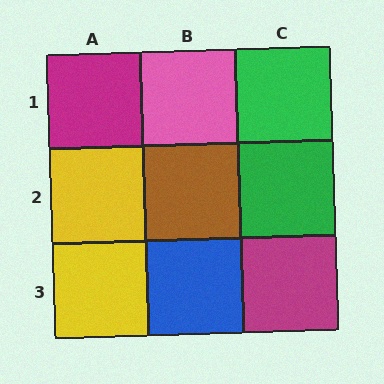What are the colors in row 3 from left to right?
Yellow, blue, magenta.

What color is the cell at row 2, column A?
Yellow.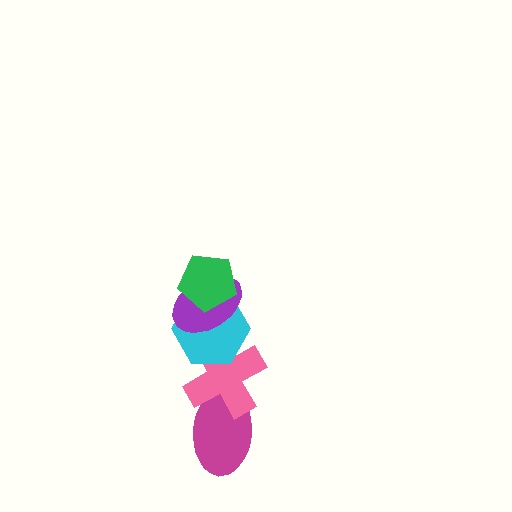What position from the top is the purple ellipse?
The purple ellipse is 2nd from the top.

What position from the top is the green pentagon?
The green pentagon is 1st from the top.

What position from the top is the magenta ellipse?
The magenta ellipse is 5th from the top.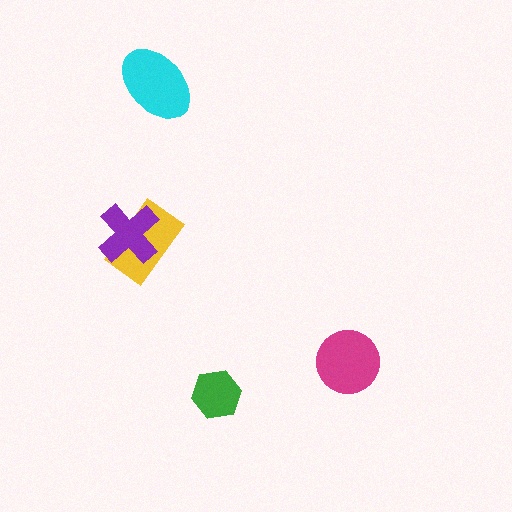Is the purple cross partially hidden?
No, no other shape covers it.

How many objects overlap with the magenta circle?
0 objects overlap with the magenta circle.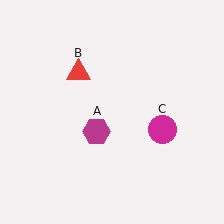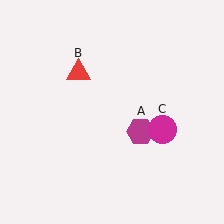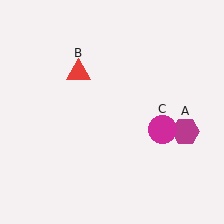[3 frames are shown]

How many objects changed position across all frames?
1 object changed position: magenta hexagon (object A).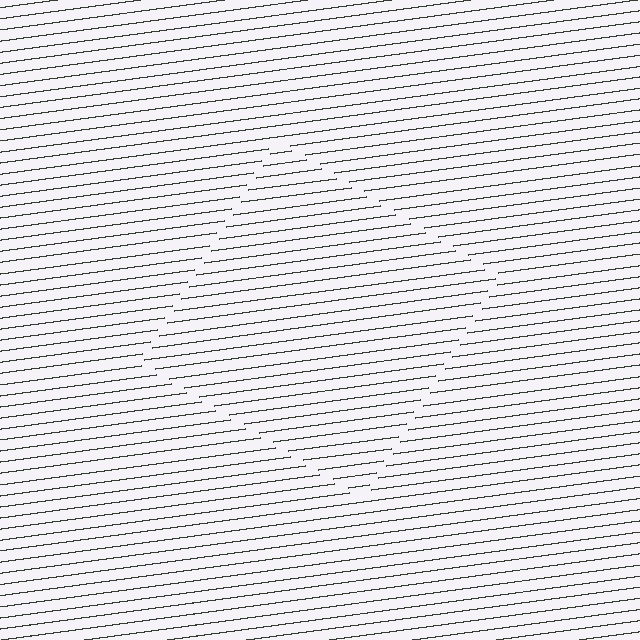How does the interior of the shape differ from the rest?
The interior of the shape contains the same grating, shifted by half a period — the contour is defined by the phase discontinuity where line-ends from the inner and outer gratings abut.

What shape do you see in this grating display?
An illusory square. The interior of the shape contains the same grating, shifted by half a period — the contour is defined by the phase discontinuity where line-ends from the inner and outer gratings abut.